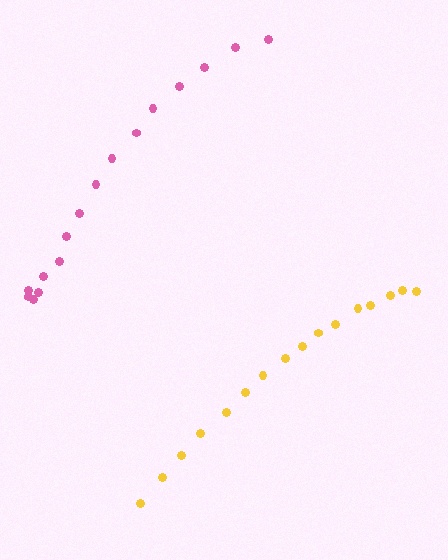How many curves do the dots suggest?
There are 2 distinct paths.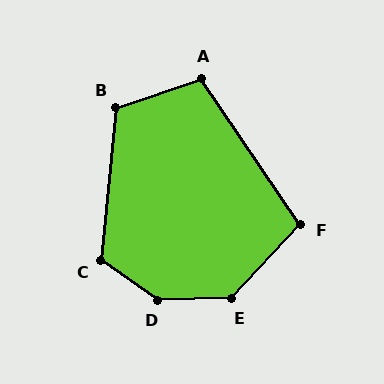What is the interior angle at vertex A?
Approximately 106 degrees (obtuse).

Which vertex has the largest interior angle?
D, at approximately 143 degrees.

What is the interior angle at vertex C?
Approximately 120 degrees (obtuse).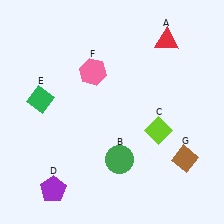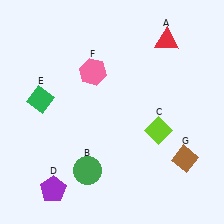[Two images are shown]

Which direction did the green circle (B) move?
The green circle (B) moved left.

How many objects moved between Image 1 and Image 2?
1 object moved between the two images.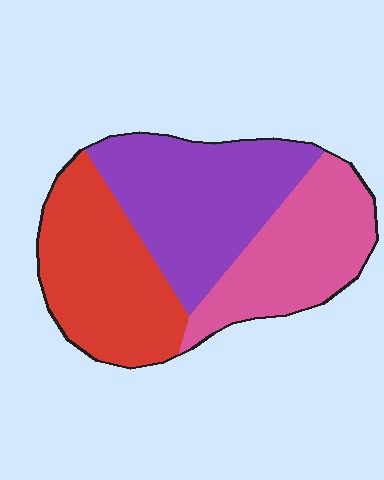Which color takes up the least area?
Pink, at roughly 30%.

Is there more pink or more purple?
Purple.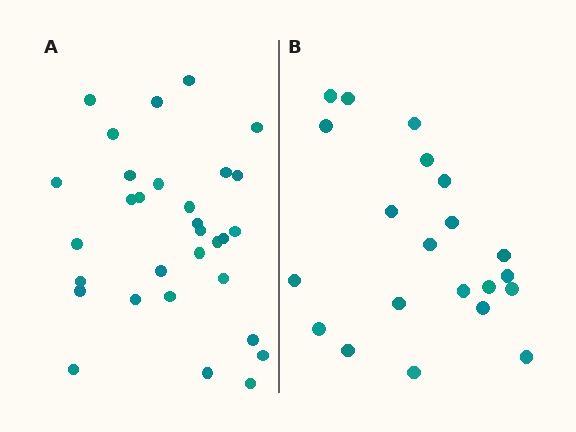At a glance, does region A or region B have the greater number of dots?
Region A (the left region) has more dots.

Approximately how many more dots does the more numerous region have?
Region A has roughly 10 or so more dots than region B.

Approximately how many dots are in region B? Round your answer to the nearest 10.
About 20 dots. (The exact count is 21, which rounds to 20.)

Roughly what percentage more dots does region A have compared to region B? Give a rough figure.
About 50% more.